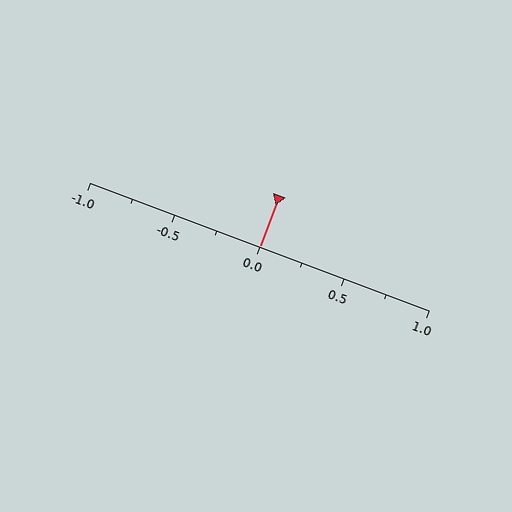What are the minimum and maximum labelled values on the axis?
The axis runs from -1.0 to 1.0.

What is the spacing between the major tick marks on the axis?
The major ticks are spaced 0.5 apart.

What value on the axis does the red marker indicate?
The marker indicates approximately 0.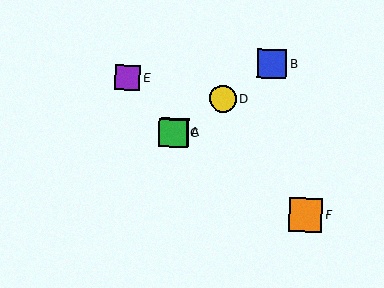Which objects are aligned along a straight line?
Objects A, B, C, D are aligned along a straight line.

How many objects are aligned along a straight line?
4 objects (A, B, C, D) are aligned along a straight line.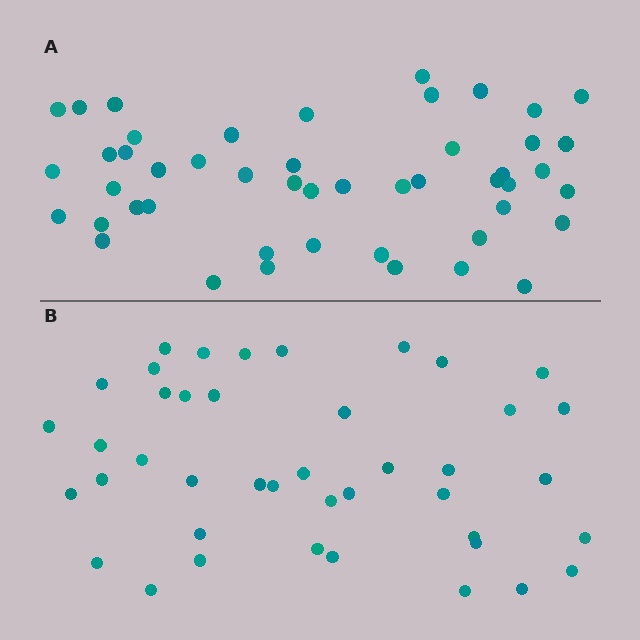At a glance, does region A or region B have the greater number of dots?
Region A (the top region) has more dots.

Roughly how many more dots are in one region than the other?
Region A has about 6 more dots than region B.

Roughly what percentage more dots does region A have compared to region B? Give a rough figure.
About 15% more.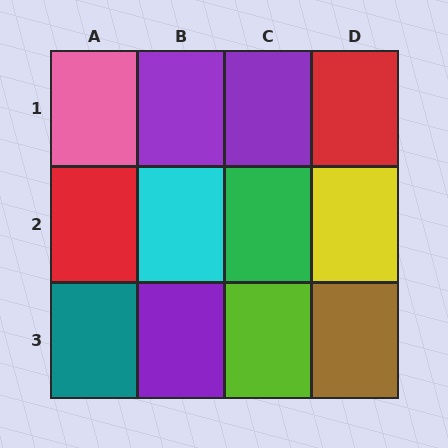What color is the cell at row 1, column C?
Purple.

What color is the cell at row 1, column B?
Purple.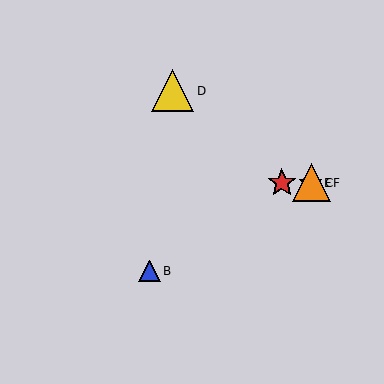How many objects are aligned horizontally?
4 objects (A, C, E, F) are aligned horizontally.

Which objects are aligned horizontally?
Objects A, C, E, F are aligned horizontally.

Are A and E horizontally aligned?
Yes, both are at y≈183.